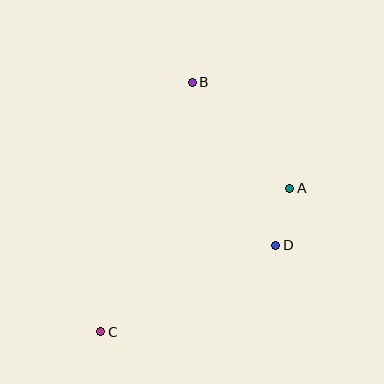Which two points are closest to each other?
Points A and D are closest to each other.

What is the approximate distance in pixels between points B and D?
The distance between B and D is approximately 183 pixels.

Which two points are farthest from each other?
Points B and C are farthest from each other.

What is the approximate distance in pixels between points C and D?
The distance between C and D is approximately 195 pixels.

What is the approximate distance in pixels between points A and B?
The distance between A and B is approximately 144 pixels.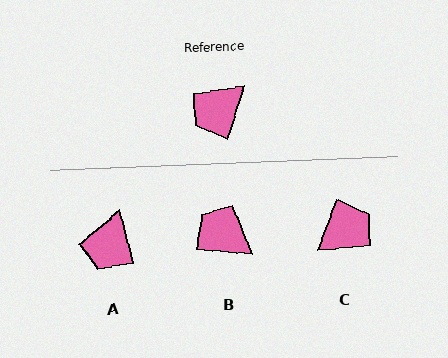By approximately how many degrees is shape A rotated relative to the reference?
Approximately 33 degrees counter-clockwise.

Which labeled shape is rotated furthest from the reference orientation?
C, about 178 degrees away.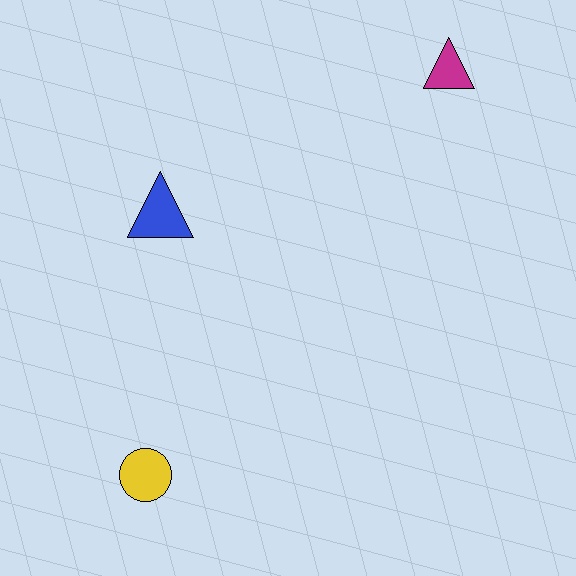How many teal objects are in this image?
There are no teal objects.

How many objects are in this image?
There are 3 objects.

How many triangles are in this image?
There are 2 triangles.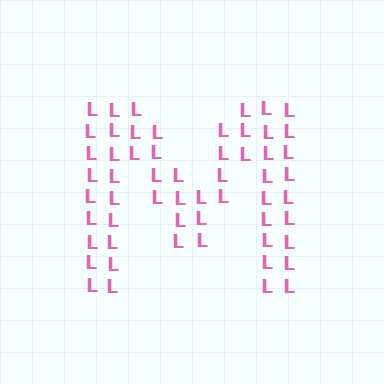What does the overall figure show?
The overall figure shows the letter M.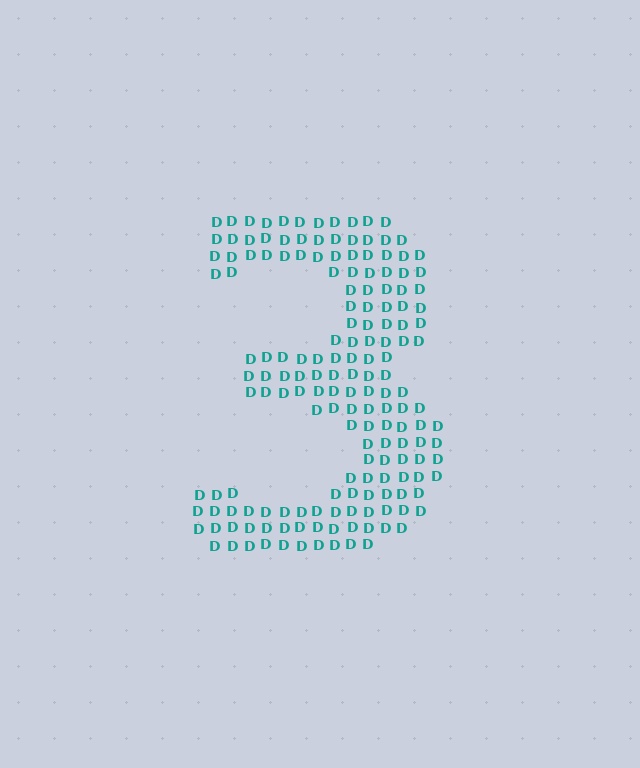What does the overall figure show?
The overall figure shows the digit 3.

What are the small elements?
The small elements are letter D's.